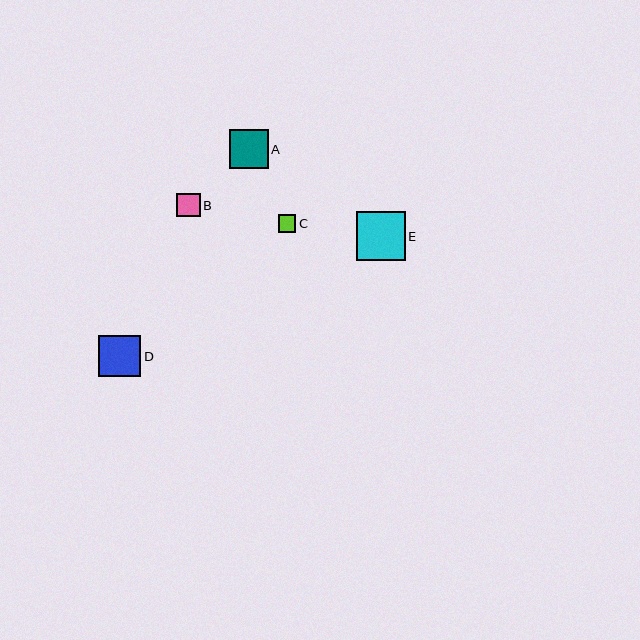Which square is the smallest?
Square C is the smallest with a size of approximately 18 pixels.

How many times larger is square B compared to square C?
Square B is approximately 1.3 times the size of square C.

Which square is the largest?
Square E is the largest with a size of approximately 49 pixels.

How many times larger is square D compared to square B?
Square D is approximately 1.8 times the size of square B.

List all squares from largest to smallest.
From largest to smallest: E, D, A, B, C.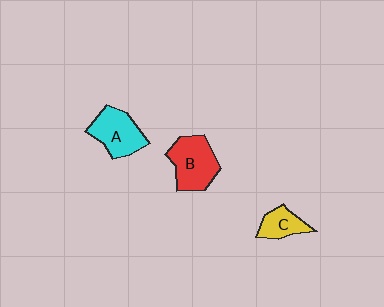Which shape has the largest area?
Shape B (red).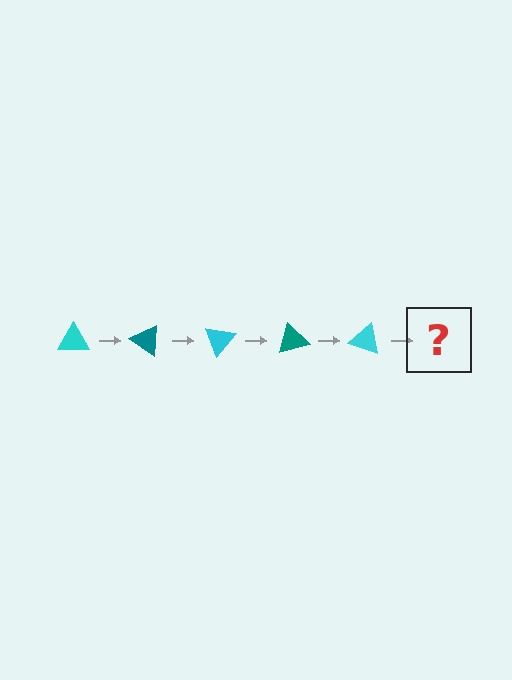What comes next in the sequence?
The next element should be a teal triangle, rotated 175 degrees from the start.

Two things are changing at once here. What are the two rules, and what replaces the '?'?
The two rules are that it rotates 35 degrees each step and the color cycles through cyan and teal. The '?' should be a teal triangle, rotated 175 degrees from the start.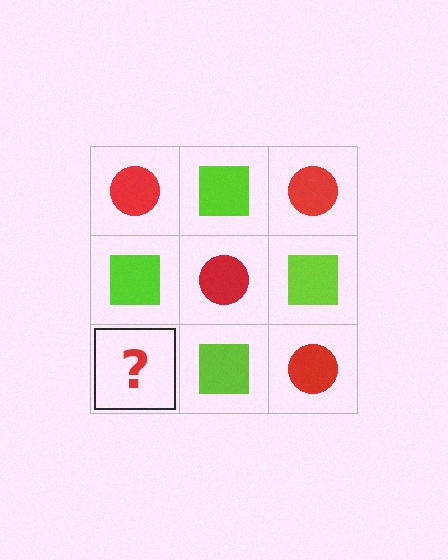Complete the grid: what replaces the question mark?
The question mark should be replaced with a red circle.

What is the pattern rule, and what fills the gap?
The rule is that it alternates red circle and lime square in a checkerboard pattern. The gap should be filled with a red circle.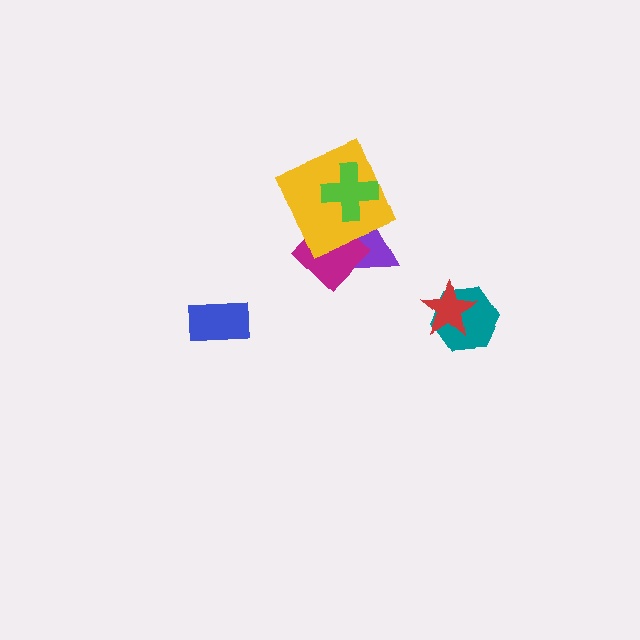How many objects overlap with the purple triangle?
3 objects overlap with the purple triangle.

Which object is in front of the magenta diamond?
The yellow square is in front of the magenta diamond.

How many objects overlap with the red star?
1 object overlaps with the red star.